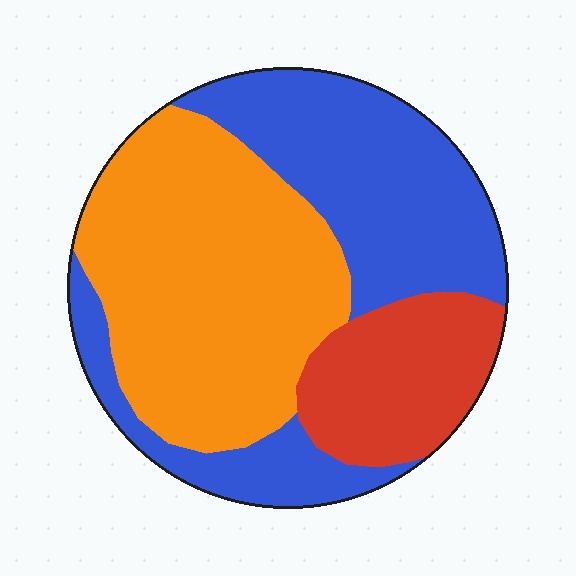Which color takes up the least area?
Red, at roughly 20%.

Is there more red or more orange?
Orange.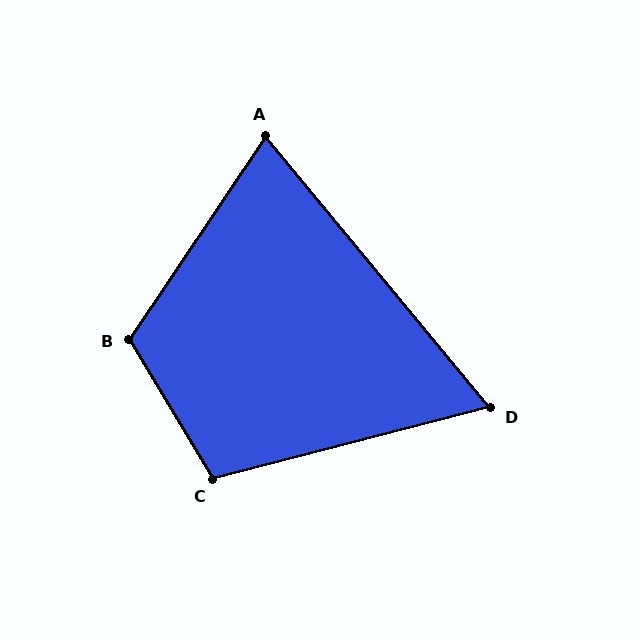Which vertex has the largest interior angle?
B, at approximately 115 degrees.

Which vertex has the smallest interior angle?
D, at approximately 65 degrees.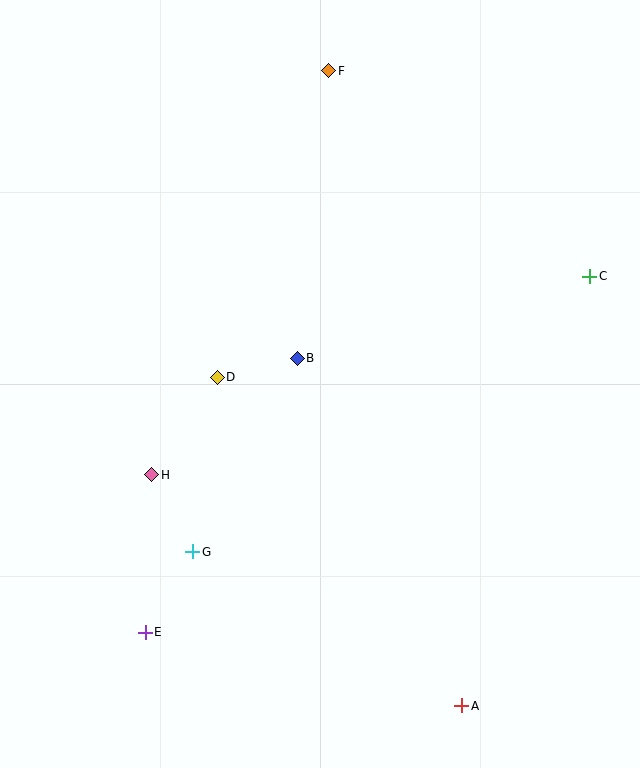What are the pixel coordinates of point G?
Point G is at (193, 552).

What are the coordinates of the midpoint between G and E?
The midpoint between G and E is at (169, 592).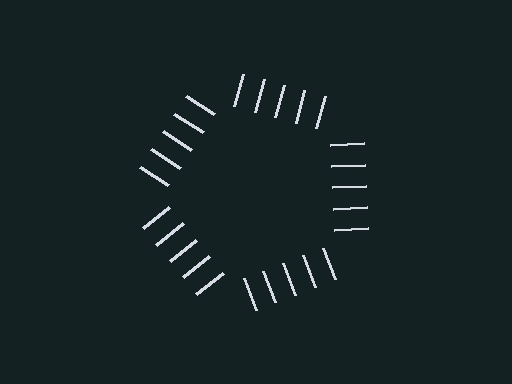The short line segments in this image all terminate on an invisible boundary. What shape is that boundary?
An illusory pentagon — the line segments terminate on its edges but no continuous stroke is drawn.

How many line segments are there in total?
25 — 5 along each of the 5 edges.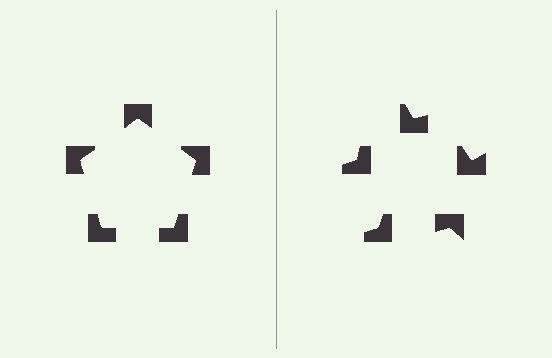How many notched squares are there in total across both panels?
10 — 5 on each side.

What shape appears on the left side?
An illusory pentagon.